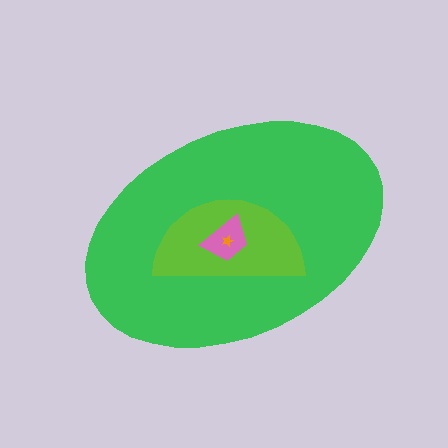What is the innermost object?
The orange star.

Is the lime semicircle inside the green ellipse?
Yes.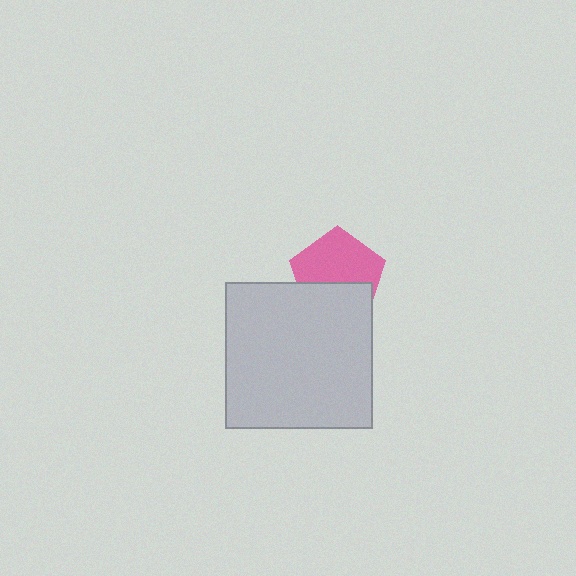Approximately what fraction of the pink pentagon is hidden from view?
Roughly 41% of the pink pentagon is hidden behind the light gray square.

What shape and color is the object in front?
The object in front is a light gray square.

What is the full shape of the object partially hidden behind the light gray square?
The partially hidden object is a pink pentagon.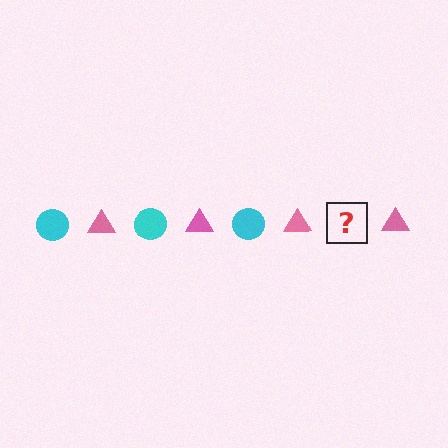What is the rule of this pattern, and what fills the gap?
The rule is that the pattern alternates between cyan circle and pink triangle. The gap should be filled with a cyan circle.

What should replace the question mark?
The question mark should be replaced with a cyan circle.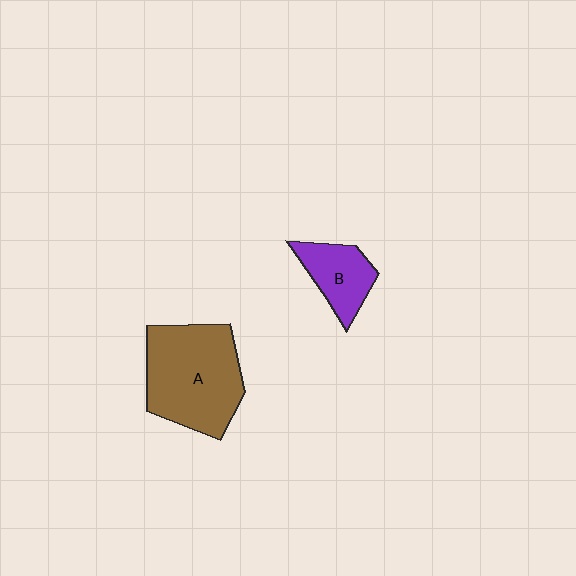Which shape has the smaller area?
Shape B (purple).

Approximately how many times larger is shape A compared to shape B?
Approximately 2.2 times.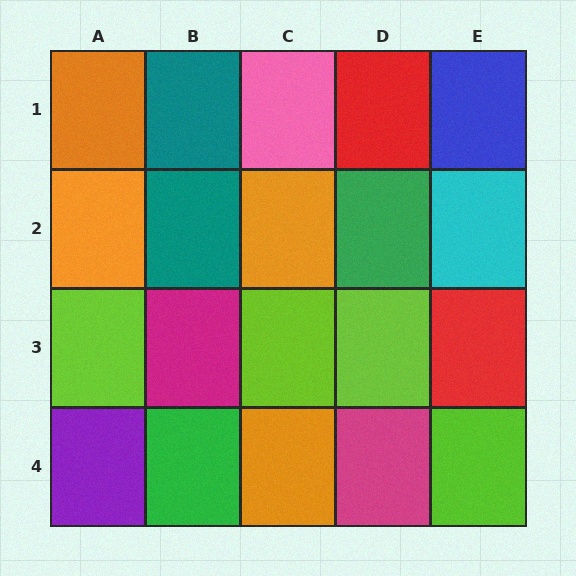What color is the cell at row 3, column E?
Red.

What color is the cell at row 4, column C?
Orange.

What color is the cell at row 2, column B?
Teal.